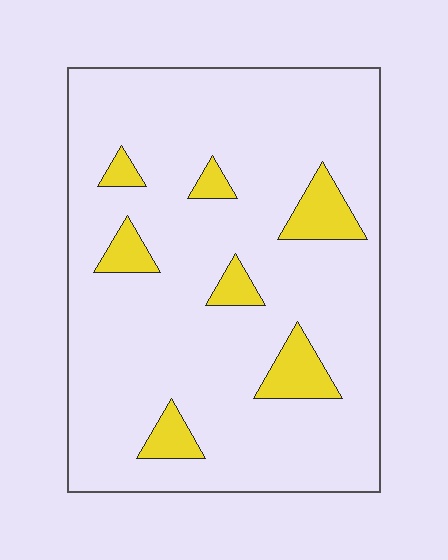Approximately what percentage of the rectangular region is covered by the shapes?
Approximately 10%.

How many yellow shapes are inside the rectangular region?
7.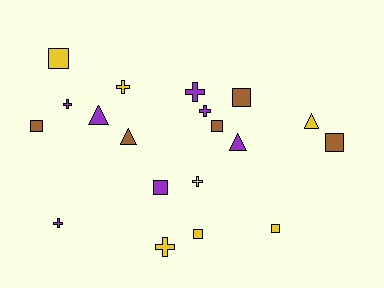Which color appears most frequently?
Purple, with 7 objects.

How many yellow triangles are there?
There is 1 yellow triangle.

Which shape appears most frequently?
Square, with 8 objects.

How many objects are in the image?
There are 19 objects.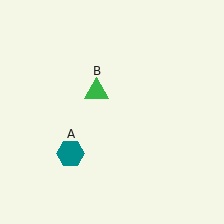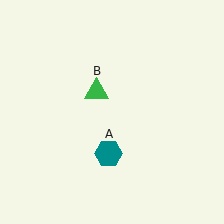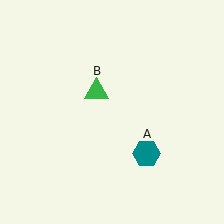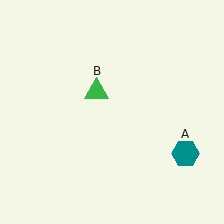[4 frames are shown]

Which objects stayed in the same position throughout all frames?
Green triangle (object B) remained stationary.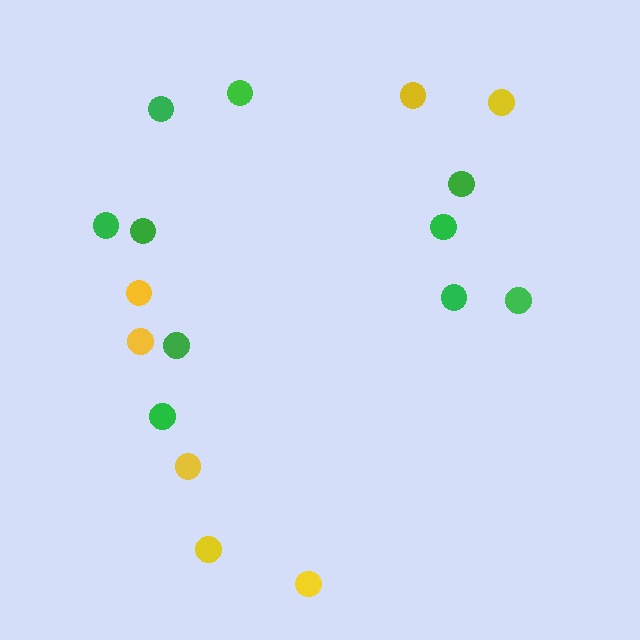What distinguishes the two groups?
There are 2 groups: one group of green circles (10) and one group of yellow circles (7).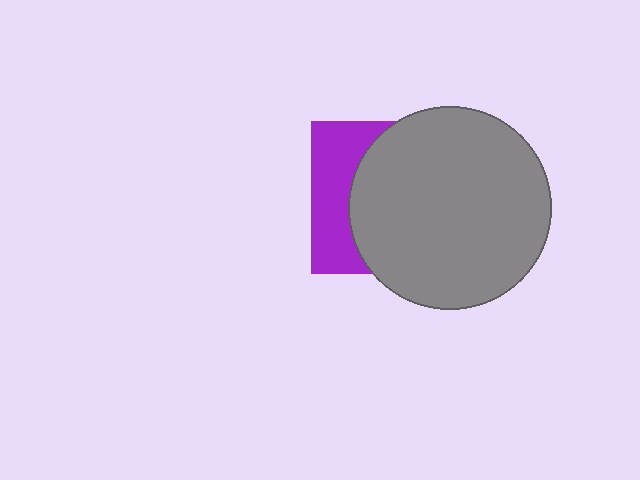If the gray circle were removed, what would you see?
You would see the complete purple square.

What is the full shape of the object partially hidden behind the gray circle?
The partially hidden object is a purple square.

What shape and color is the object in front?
The object in front is a gray circle.